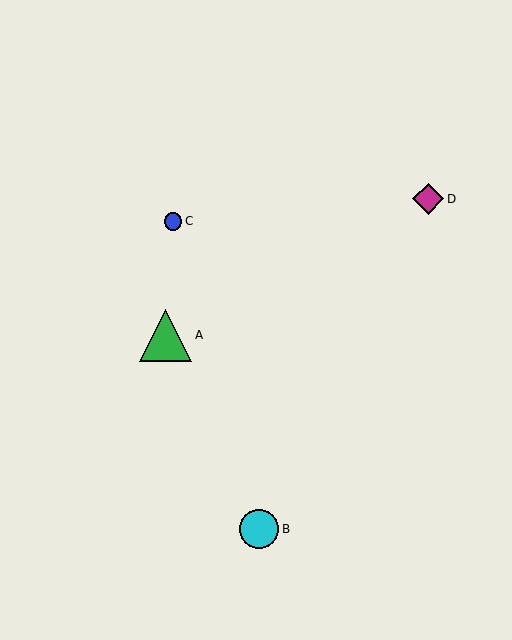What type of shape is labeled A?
Shape A is a green triangle.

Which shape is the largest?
The green triangle (labeled A) is the largest.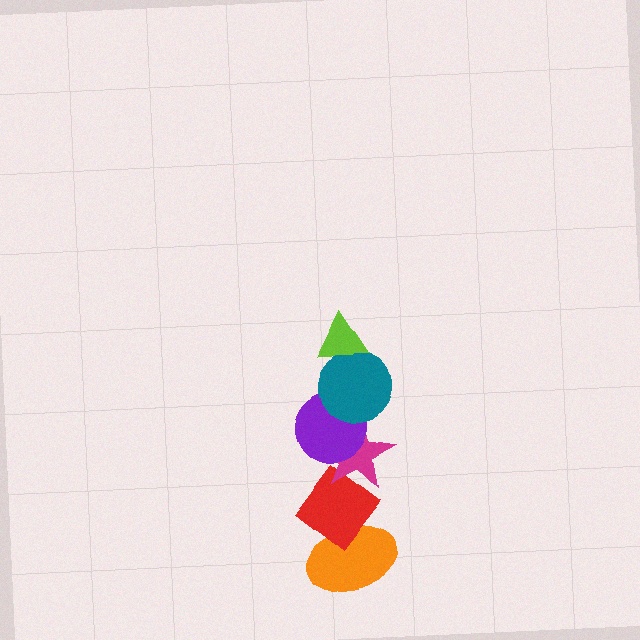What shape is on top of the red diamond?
The magenta star is on top of the red diamond.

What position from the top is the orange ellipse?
The orange ellipse is 6th from the top.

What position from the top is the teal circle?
The teal circle is 2nd from the top.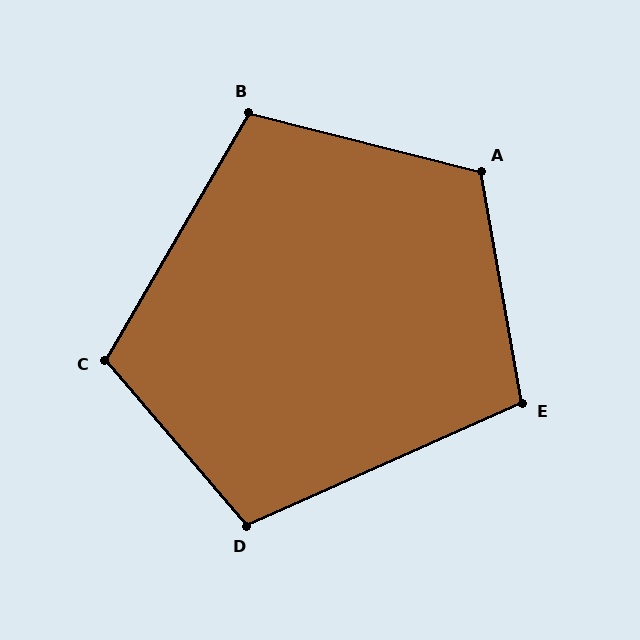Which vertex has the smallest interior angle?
E, at approximately 104 degrees.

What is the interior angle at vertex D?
Approximately 107 degrees (obtuse).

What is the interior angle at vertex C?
Approximately 109 degrees (obtuse).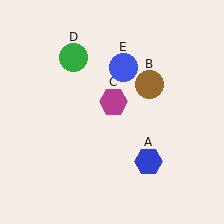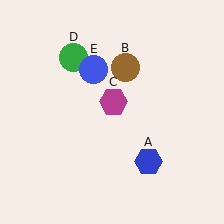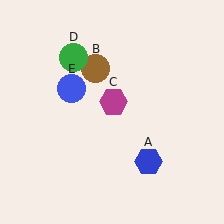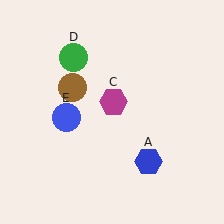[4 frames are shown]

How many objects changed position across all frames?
2 objects changed position: brown circle (object B), blue circle (object E).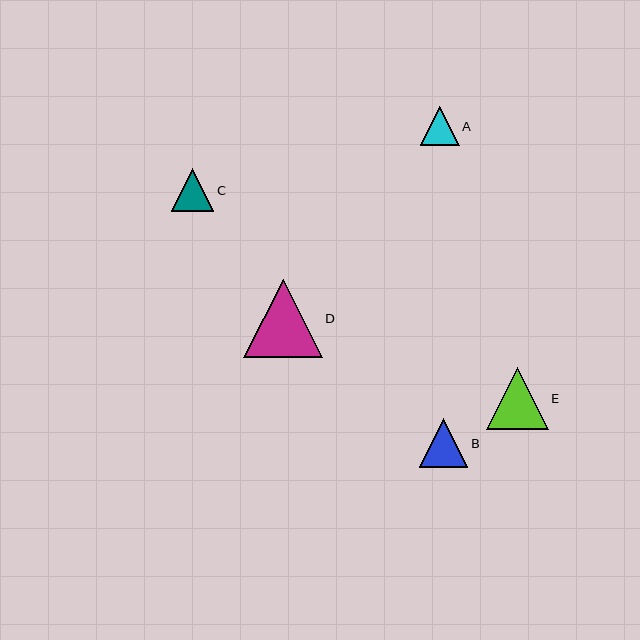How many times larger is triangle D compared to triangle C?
Triangle D is approximately 1.8 times the size of triangle C.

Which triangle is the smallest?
Triangle A is the smallest with a size of approximately 39 pixels.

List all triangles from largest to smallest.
From largest to smallest: D, E, B, C, A.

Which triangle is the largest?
Triangle D is the largest with a size of approximately 78 pixels.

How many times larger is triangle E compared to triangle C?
Triangle E is approximately 1.4 times the size of triangle C.